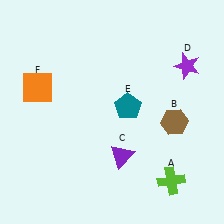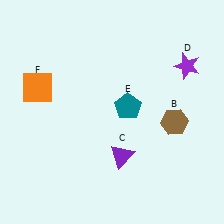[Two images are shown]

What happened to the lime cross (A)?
The lime cross (A) was removed in Image 2. It was in the bottom-right area of Image 1.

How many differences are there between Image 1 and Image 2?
There is 1 difference between the two images.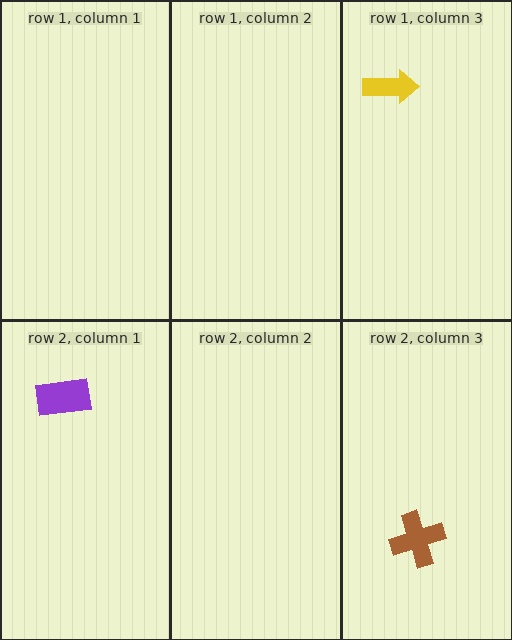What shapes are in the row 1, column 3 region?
The yellow arrow.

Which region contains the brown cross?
The row 2, column 3 region.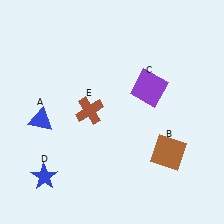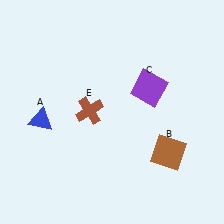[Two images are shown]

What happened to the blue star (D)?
The blue star (D) was removed in Image 2. It was in the bottom-left area of Image 1.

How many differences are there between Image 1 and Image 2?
There is 1 difference between the two images.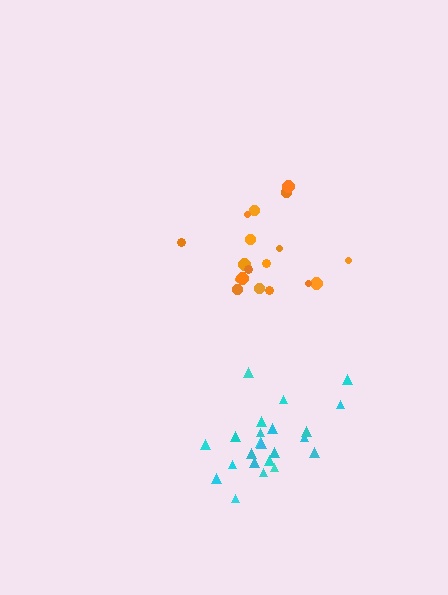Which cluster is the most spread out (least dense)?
Orange.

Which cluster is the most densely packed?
Cyan.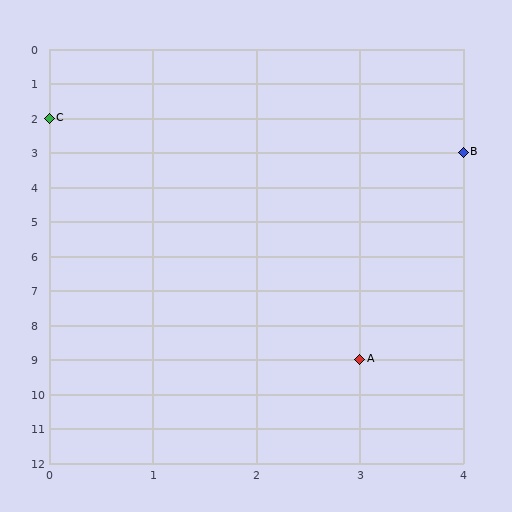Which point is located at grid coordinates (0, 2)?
Point C is at (0, 2).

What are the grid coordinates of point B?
Point B is at grid coordinates (4, 3).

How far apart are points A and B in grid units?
Points A and B are 1 column and 6 rows apart (about 6.1 grid units diagonally).